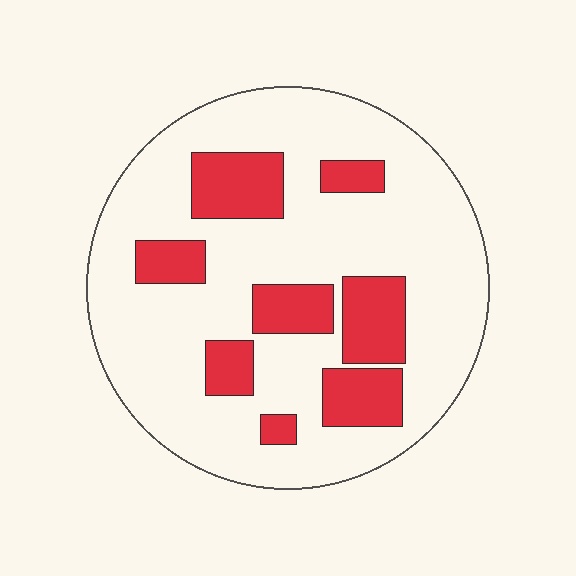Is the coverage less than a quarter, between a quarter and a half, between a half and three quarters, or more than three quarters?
Less than a quarter.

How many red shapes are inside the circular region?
8.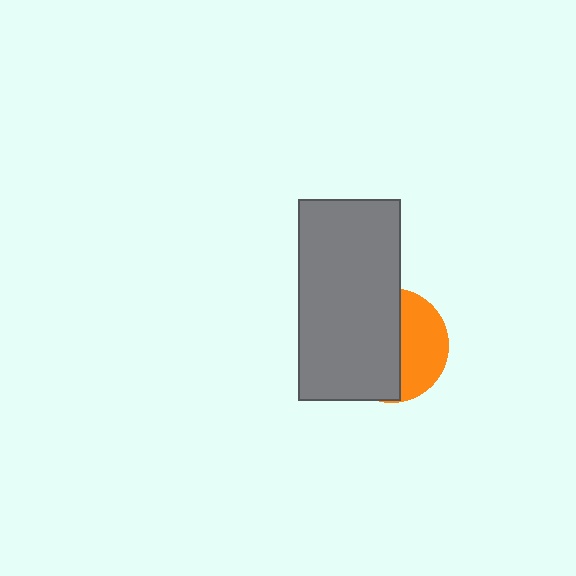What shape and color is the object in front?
The object in front is a gray rectangle.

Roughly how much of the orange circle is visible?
A small part of it is visible (roughly 39%).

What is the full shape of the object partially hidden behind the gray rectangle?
The partially hidden object is an orange circle.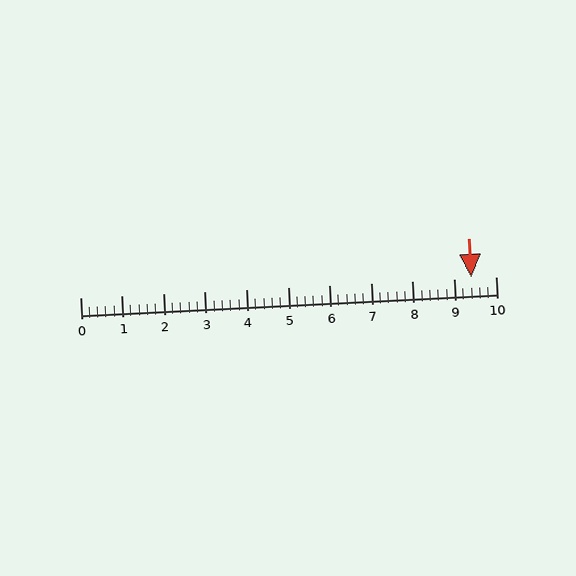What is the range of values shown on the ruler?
The ruler shows values from 0 to 10.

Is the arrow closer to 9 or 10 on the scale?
The arrow is closer to 9.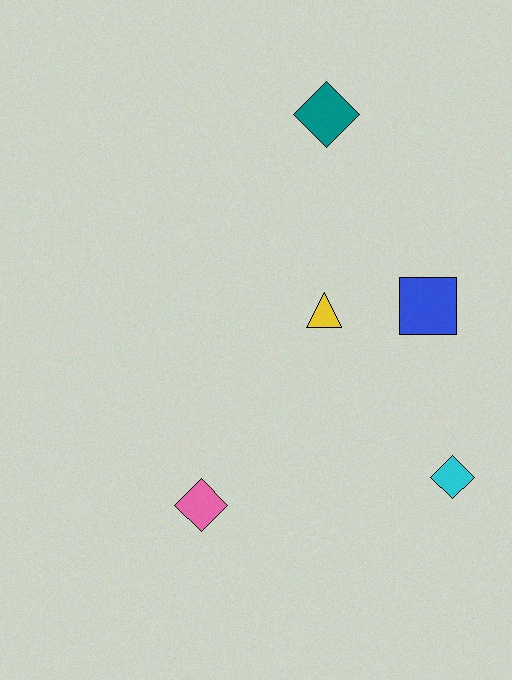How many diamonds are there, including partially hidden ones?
There are 3 diamonds.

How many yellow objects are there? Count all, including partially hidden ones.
There is 1 yellow object.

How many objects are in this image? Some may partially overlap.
There are 5 objects.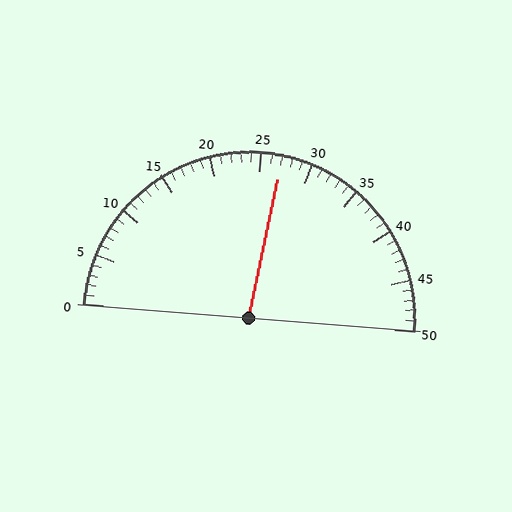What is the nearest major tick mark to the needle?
The nearest major tick mark is 25.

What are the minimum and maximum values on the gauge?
The gauge ranges from 0 to 50.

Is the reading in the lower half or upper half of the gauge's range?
The reading is in the upper half of the range (0 to 50).